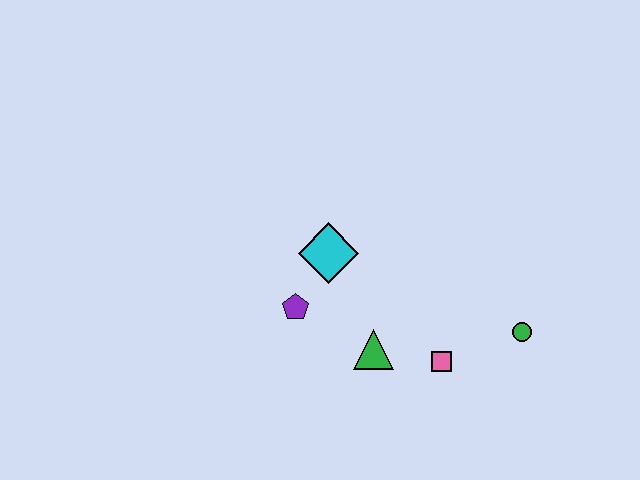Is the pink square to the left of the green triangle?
No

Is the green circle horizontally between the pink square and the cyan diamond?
No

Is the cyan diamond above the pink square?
Yes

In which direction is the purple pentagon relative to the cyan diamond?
The purple pentagon is below the cyan diamond.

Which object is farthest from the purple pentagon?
The green circle is farthest from the purple pentagon.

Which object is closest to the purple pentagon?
The cyan diamond is closest to the purple pentagon.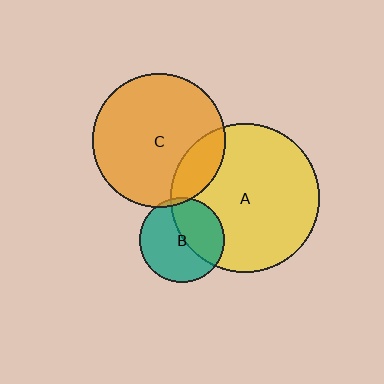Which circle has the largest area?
Circle A (yellow).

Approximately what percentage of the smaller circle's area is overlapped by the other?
Approximately 20%.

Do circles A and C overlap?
Yes.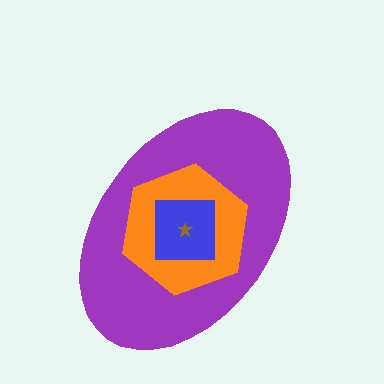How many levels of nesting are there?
4.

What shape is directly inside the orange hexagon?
The blue square.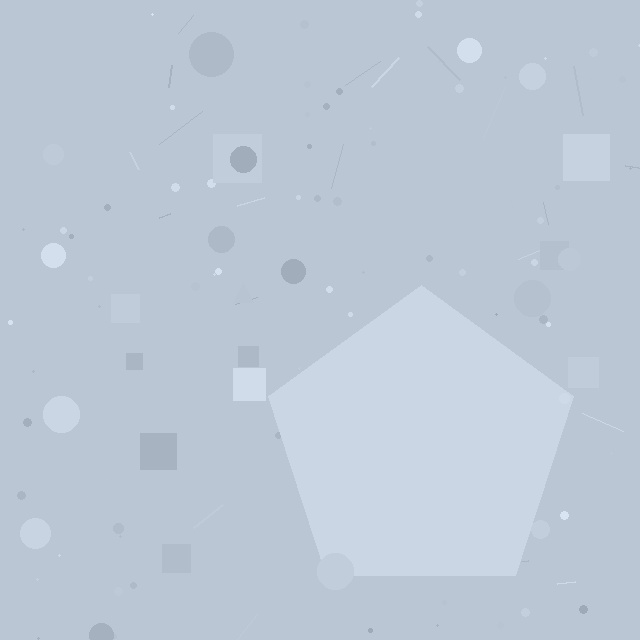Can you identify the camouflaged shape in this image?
The camouflaged shape is a pentagon.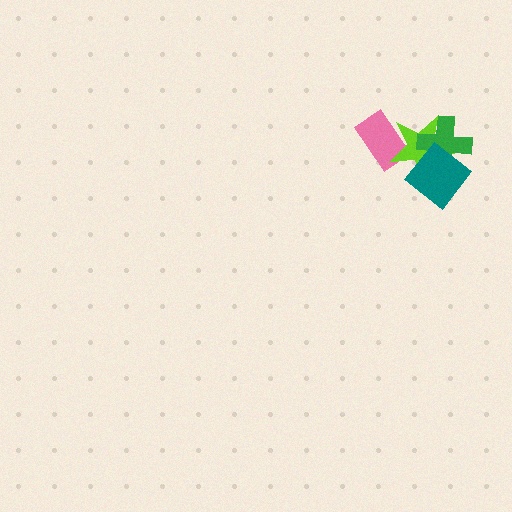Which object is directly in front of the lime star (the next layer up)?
The green cross is directly in front of the lime star.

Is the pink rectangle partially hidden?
Yes, it is partially covered by another shape.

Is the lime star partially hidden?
Yes, it is partially covered by another shape.